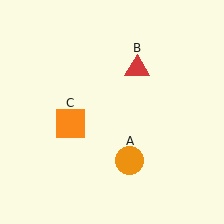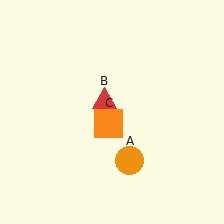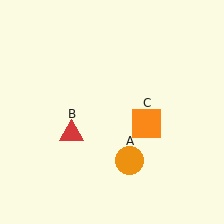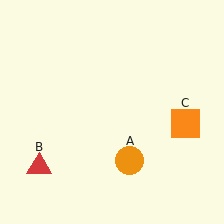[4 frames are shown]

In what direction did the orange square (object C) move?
The orange square (object C) moved right.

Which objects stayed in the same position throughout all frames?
Orange circle (object A) remained stationary.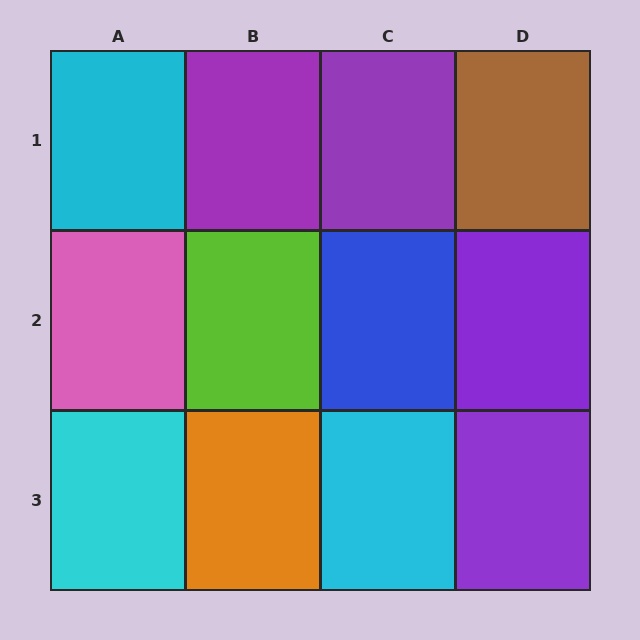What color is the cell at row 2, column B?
Lime.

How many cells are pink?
1 cell is pink.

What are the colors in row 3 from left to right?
Cyan, orange, cyan, purple.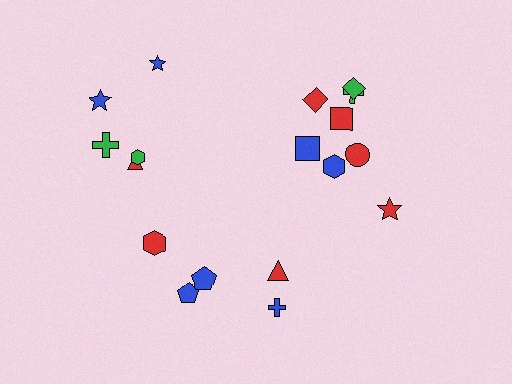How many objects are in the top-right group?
There are 8 objects.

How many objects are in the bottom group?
There are 5 objects.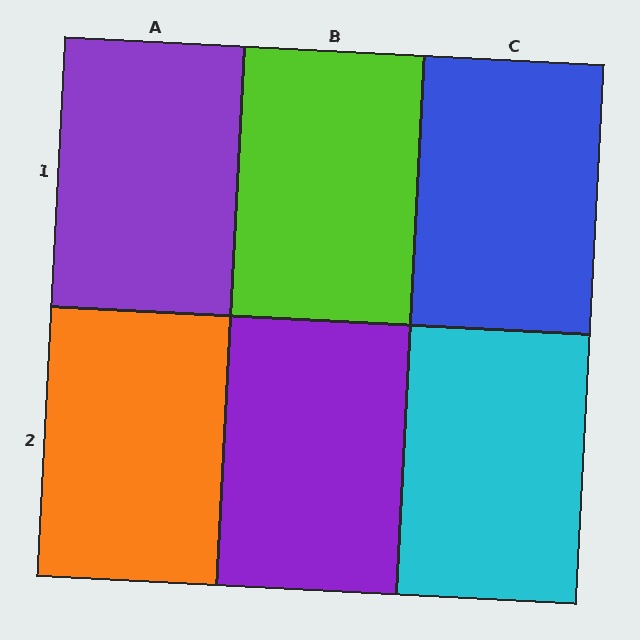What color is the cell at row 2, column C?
Cyan.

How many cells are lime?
1 cell is lime.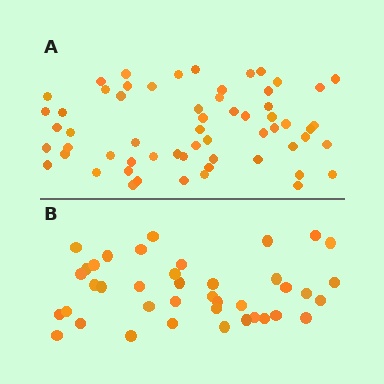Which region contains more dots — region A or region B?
Region A (the top region) has more dots.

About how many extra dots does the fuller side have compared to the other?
Region A has approximately 20 more dots than region B.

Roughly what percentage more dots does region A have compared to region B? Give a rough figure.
About 50% more.